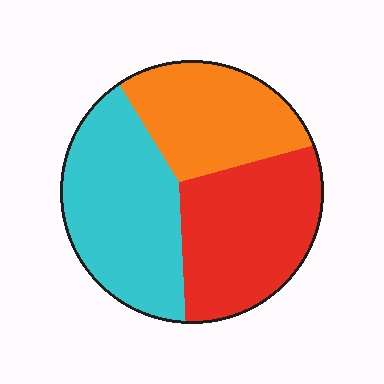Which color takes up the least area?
Orange, at roughly 30%.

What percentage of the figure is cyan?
Cyan takes up about three eighths (3/8) of the figure.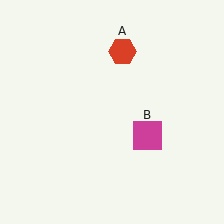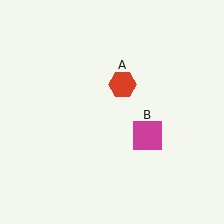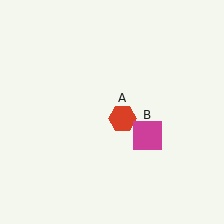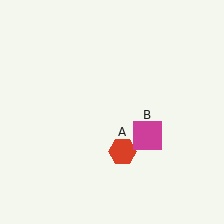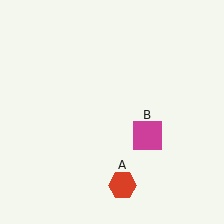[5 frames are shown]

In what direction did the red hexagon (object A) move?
The red hexagon (object A) moved down.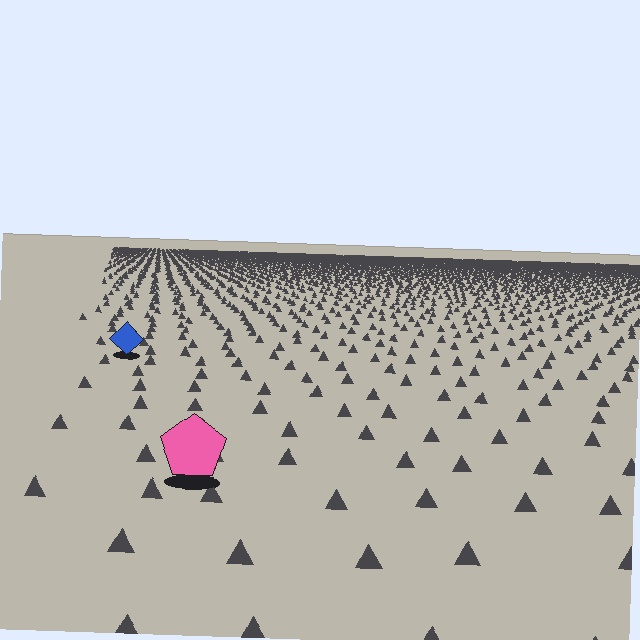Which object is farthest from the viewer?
The blue diamond is farthest from the viewer. It appears smaller and the ground texture around it is denser.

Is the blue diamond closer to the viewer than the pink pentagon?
No. The pink pentagon is closer — you can tell from the texture gradient: the ground texture is coarser near it.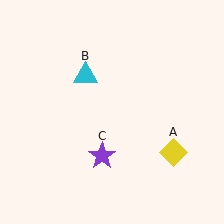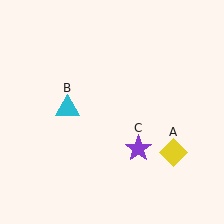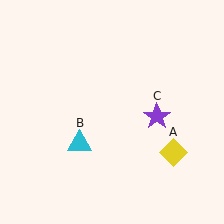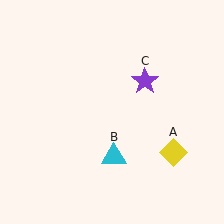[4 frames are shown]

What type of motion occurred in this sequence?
The cyan triangle (object B), purple star (object C) rotated counterclockwise around the center of the scene.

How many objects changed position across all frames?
2 objects changed position: cyan triangle (object B), purple star (object C).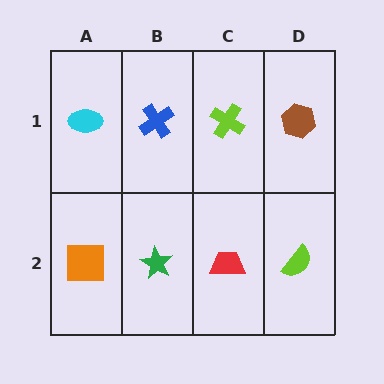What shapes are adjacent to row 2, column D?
A brown hexagon (row 1, column D), a red trapezoid (row 2, column C).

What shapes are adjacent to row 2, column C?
A lime cross (row 1, column C), a green star (row 2, column B), a lime semicircle (row 2, column D).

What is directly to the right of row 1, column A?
A blue cross.